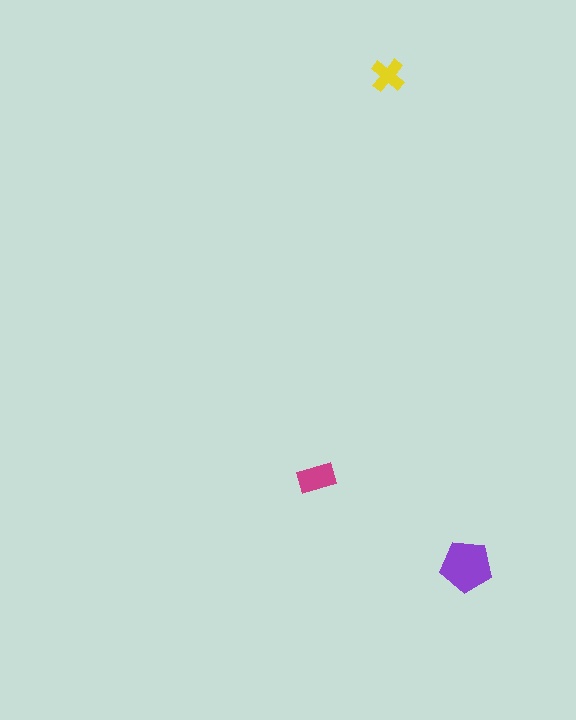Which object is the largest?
The purple pentagon.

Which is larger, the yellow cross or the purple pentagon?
The purple pentagon.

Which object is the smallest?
The yellow cross.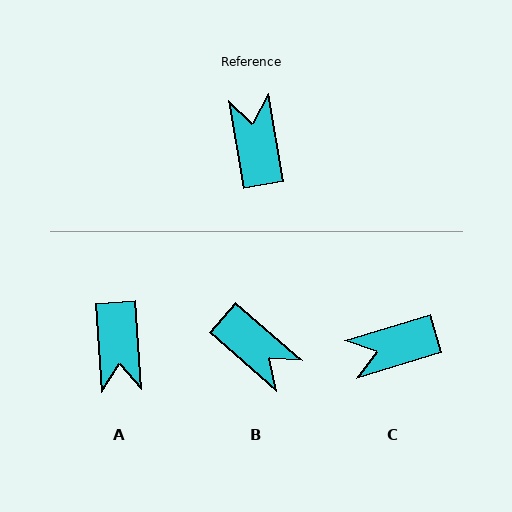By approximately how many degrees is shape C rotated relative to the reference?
Approximately 97 degrees counter-clockwise.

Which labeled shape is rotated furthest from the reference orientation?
A, about 174 degrees away.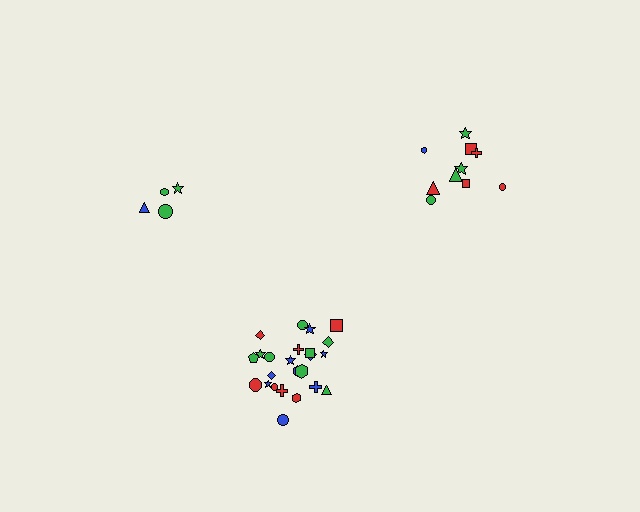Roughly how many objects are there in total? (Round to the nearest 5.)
Roughly 40 objects in total.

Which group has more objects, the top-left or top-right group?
The top-right group.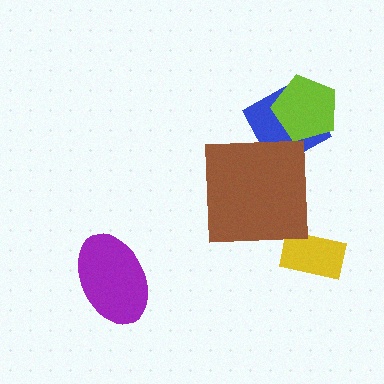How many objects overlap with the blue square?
1 object overlaps with the blue square.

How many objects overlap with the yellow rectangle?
0 objects overlap with the yellow rectangle.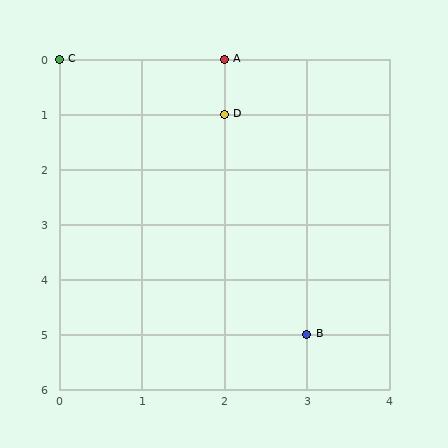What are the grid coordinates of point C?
Point C is at grid coordinates (0, 0).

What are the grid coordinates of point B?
Point B is at grid coordinates (3, 5).